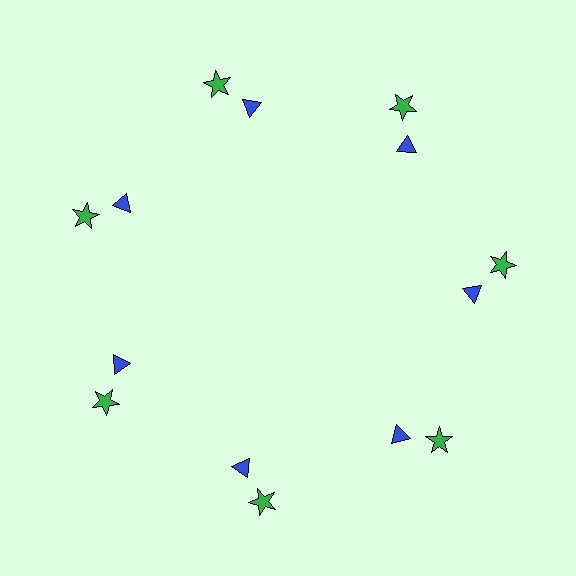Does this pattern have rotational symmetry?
Yes, this pattern has 7-fold rotational symmetry. It looks the same after rotating 51 degrees around the center.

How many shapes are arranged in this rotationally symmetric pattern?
There are 14 shapes, arranged in 7 groups of 2.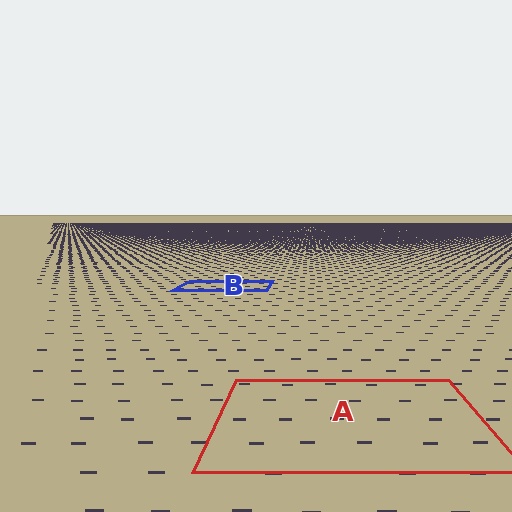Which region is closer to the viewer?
Region A is closer. The texture elements there are larger and more spread out.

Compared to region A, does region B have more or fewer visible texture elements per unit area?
Region B has more texture elements per unit area — they are packed more densely because it is farther away.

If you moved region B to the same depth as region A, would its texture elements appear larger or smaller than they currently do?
They would appear larger. At a closer depth, the same texture elements are projected at a bigger on-screen size.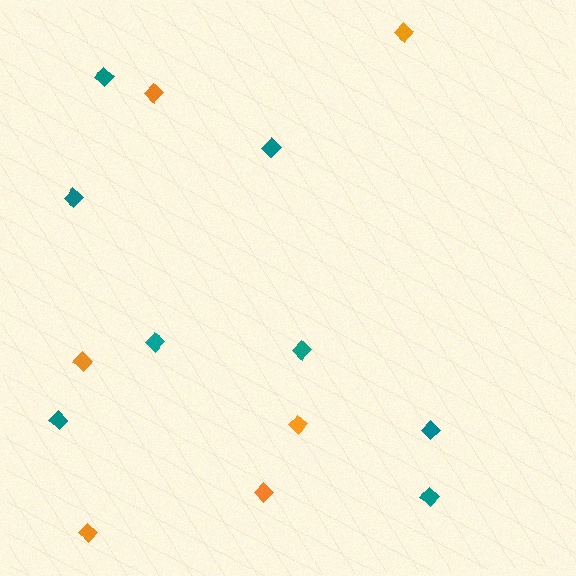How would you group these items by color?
There are 2 groups: one group of teal diamonds (8) and one group of orange diamonds (6).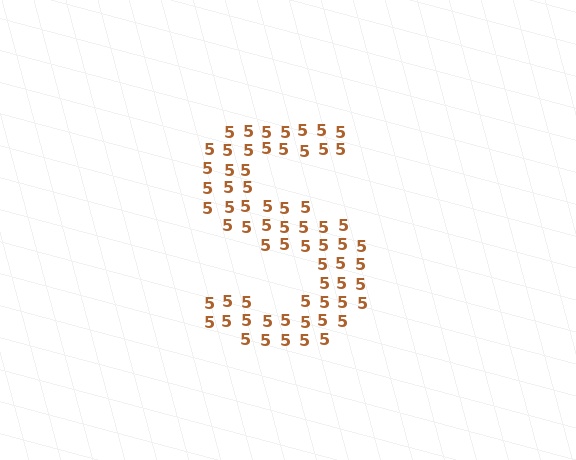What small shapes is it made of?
It is made of small digit 5's.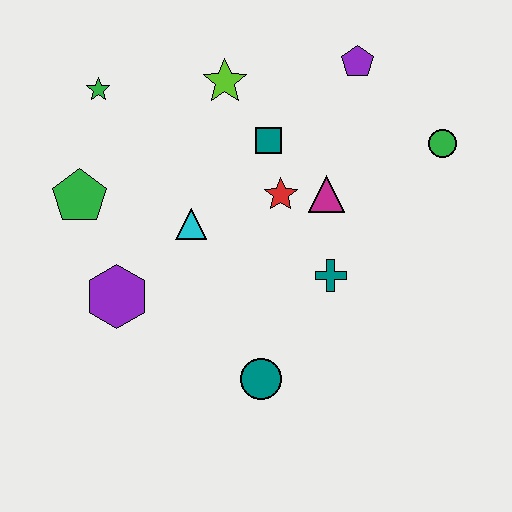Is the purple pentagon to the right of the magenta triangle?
Yes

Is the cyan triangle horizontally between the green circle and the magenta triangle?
No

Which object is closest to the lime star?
The teal square is closest to the lime star.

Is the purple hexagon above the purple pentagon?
No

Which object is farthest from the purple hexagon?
The green circle is farthest from the purple hexagon.